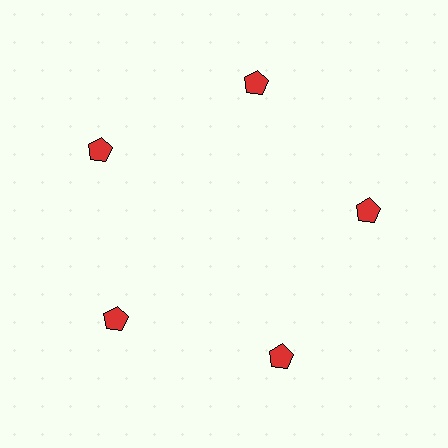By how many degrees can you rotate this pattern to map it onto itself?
The pattern maps onto itself every 72 degrees of rotation.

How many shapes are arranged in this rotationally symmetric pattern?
There are 5 shapes, arranged in 5 groups of 1.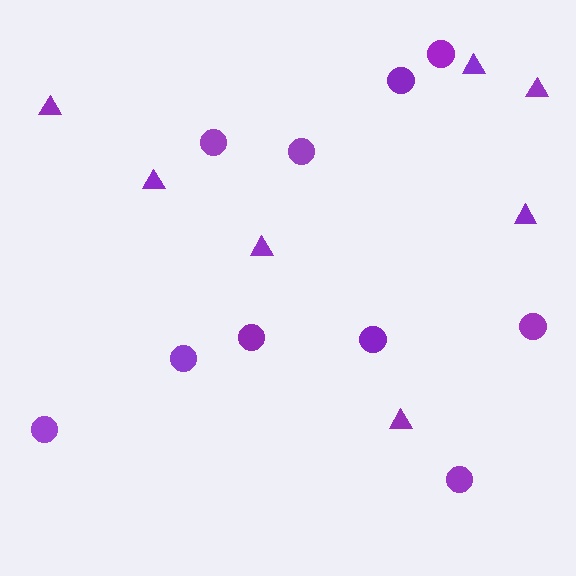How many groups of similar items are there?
There are 2 groups: one group of circles (10) and one group of triangles (7).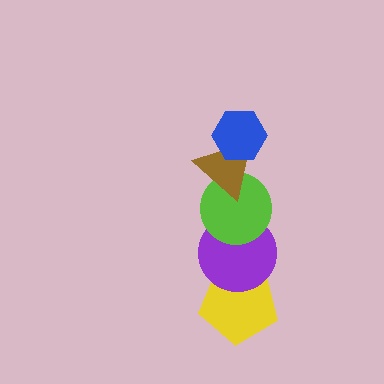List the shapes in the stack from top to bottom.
From top to bottom: the blue hexagon, the brown triangle, the lime circle, the purple circle, the yellow pentagon.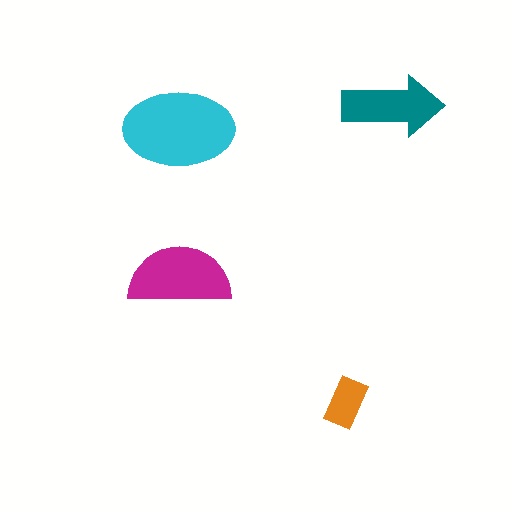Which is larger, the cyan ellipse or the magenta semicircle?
The cyan ellipse.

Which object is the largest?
The cyan ellipse.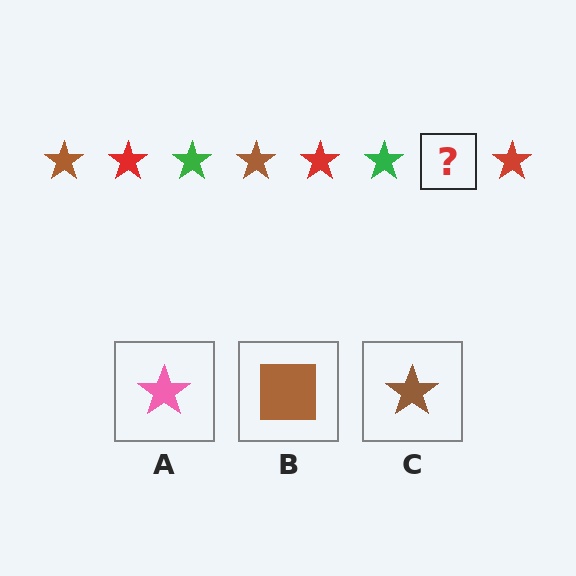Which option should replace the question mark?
Option C.